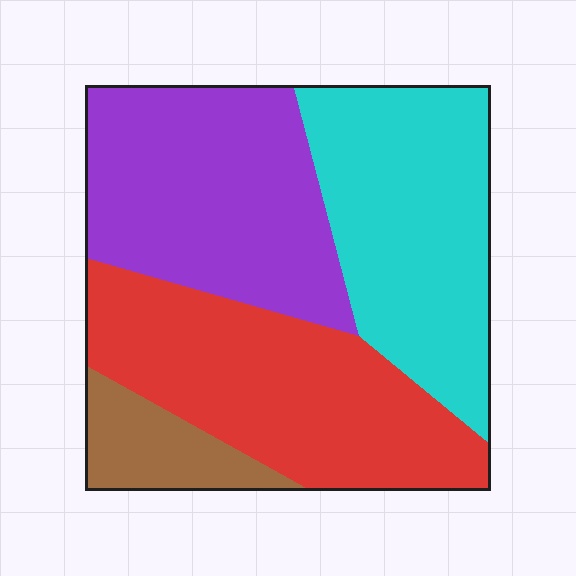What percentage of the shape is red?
Red covers around 30% of the shape.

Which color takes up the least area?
Brown, at roughly 10%.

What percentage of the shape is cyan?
Cyan takes up about one third (1/3) of the shape.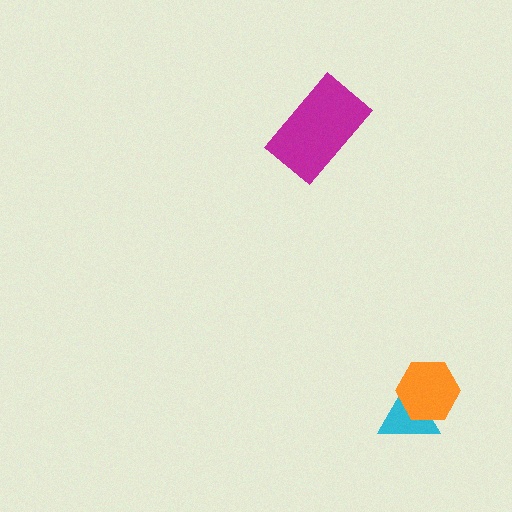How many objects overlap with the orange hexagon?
1 object overlaps with the orange hexagon.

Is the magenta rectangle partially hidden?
No, no other shape covers it.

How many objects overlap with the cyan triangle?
1 object overlaps with the cyan triangle.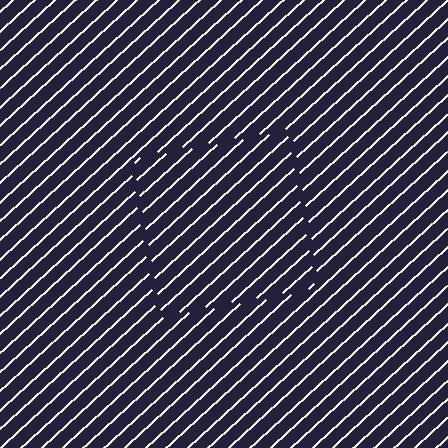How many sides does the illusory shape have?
4 sides — the line-ends trace a square.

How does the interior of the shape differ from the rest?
The interior of the shape contains the same grating, shifted by half a period — the contour is defined by the phase discontinuity where line-ends from the inner and outer gratings abut.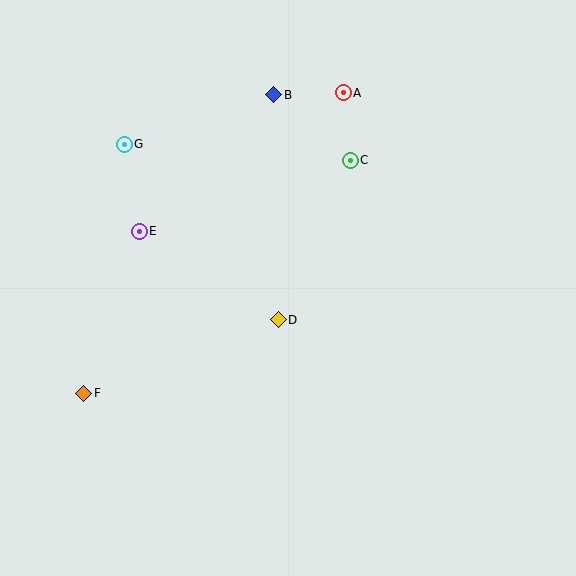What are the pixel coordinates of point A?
Point A is at (343, 93).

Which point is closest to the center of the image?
Point D at (278, 320) is closest to the center.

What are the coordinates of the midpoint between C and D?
The midpoint between C and D is at (314, 240).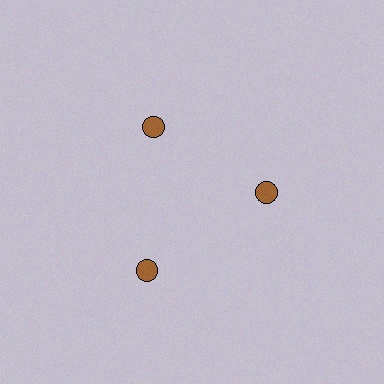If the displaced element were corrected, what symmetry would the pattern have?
It would have 3-fold rotational symmetry — the pattern would map onto itself every 120 degrees.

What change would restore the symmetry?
The symmetry would be restored by moving it inward, back onto the ring so that all 3 circles sit at equal angles and equal distance from the center.